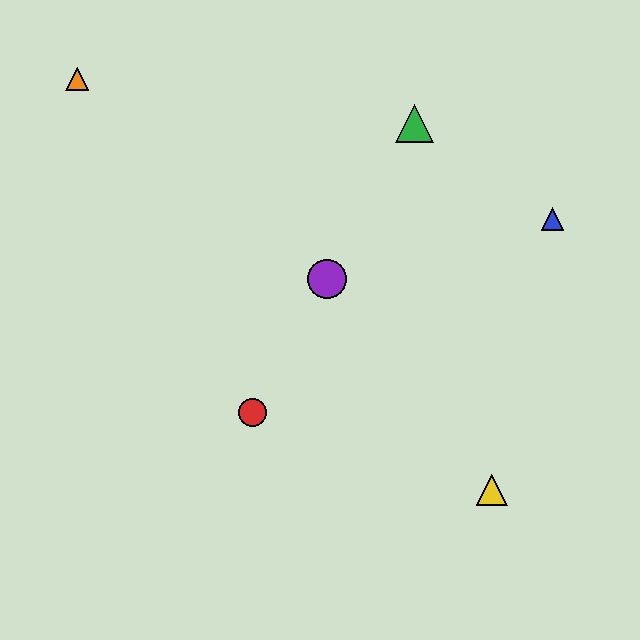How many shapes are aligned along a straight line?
3 shapes (the red circle, the green triangle, the purple circle) are aligned along a straight line.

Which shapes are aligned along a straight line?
The red circle, the green triangle, the purple circle are aligned along a straight line.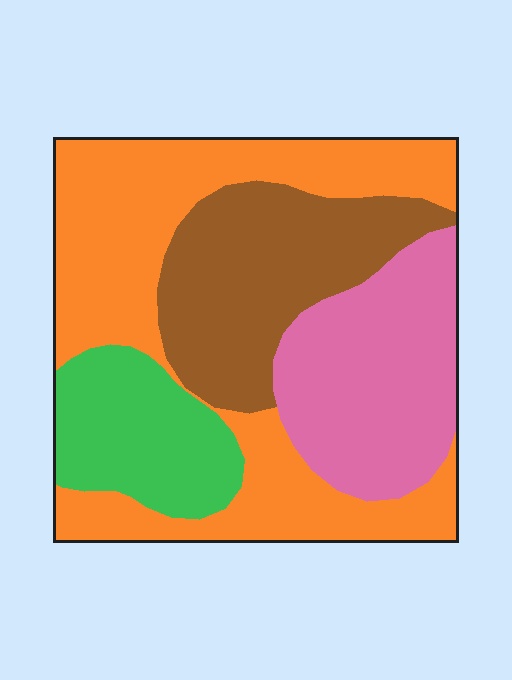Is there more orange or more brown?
Orange.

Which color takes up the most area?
Orange, at roughly 40%.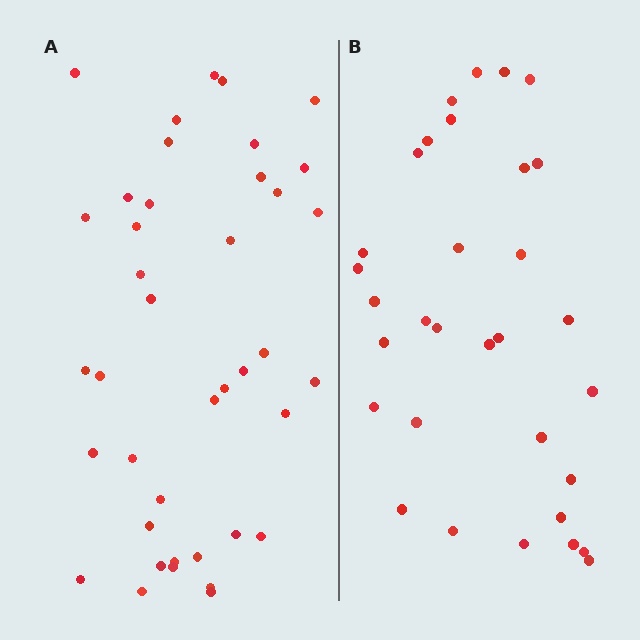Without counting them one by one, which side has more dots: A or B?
Region A (the left region) has more dots.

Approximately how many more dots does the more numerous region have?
Region A has roughly 8 or so more dots than region B.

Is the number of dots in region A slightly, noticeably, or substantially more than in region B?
Region A has noticeably more, but not dramatically so. The ratio is roughly 1.2 to 1.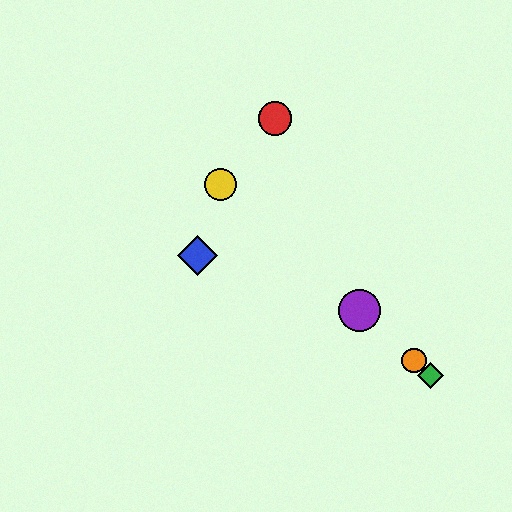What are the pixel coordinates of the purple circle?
The purple circle is at (359, 311).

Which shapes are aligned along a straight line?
The green diamond, the yellow circle, the purple circle, the orange circle are aligned along a straight line.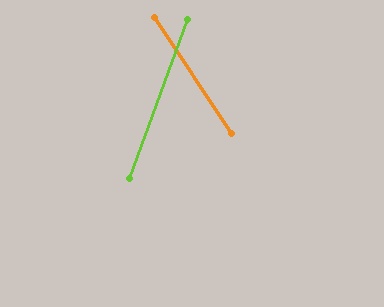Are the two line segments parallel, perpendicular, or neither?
Neither parallel nor perpendicular — they differ by about 54°.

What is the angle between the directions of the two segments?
Approximately 54 degrees.